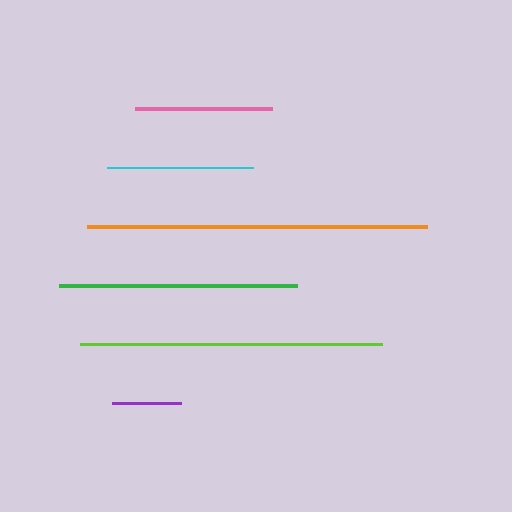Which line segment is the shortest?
The purple line is the shortest at approximately 69 pixels.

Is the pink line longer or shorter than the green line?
The green line is longer than the pink line.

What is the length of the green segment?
The green segment is approximately 239 pixels long.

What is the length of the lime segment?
The lime segment is approximately 302 pixels long.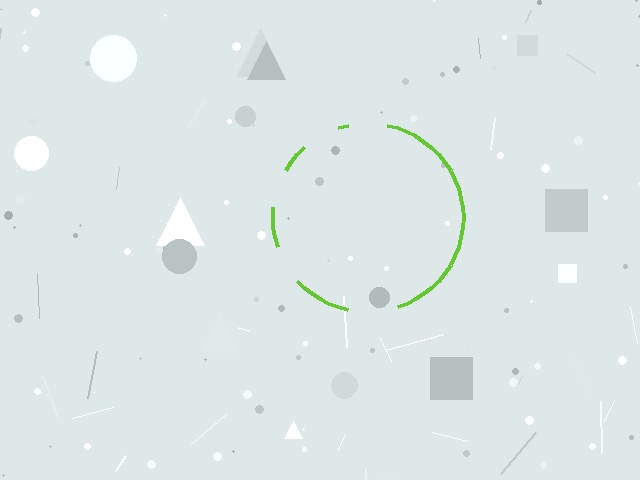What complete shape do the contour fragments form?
The contour fragments form a circle.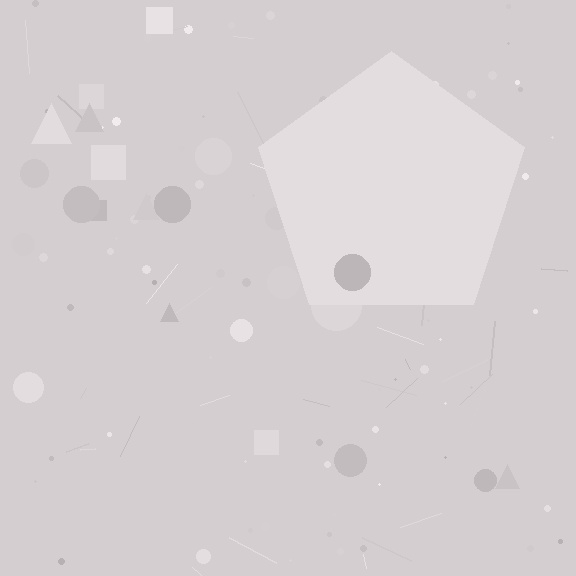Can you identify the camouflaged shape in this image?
The camouflaged shape is a pentagon.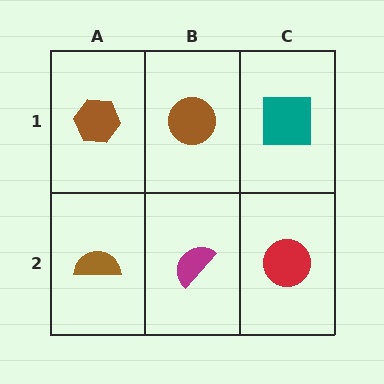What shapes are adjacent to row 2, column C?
A teal square (row 1, column C), a magenta semicircle (row 2, column B).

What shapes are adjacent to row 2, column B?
A brown circle (row 1, column B), a brown semicircle (row 2, column A), a red circle (row 2, column C).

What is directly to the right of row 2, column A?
A magenta semicircle.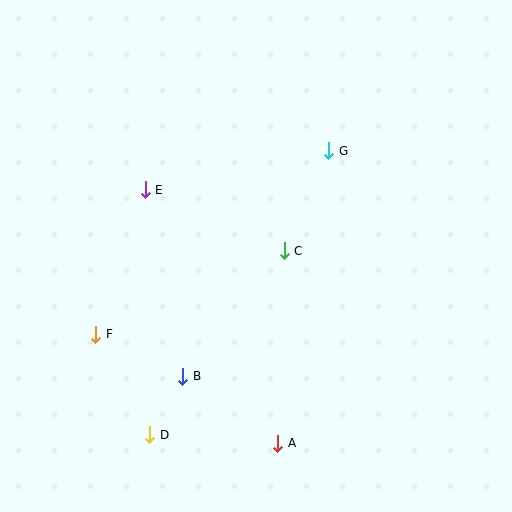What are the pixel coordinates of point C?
Point C is at (284, 251).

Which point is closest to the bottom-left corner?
Point D is closest to the bottom-left corner.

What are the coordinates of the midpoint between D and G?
The midpoint between D and G is at (239, 293).